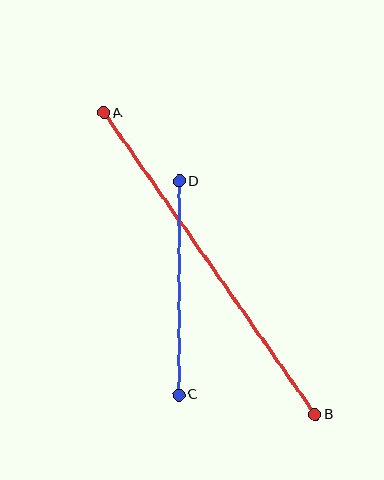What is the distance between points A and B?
The distance is approximately 368 pixels.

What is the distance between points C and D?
The distance is approximately 214 pixels.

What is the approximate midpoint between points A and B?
The midpoint is at approximately (209, 264) pixels.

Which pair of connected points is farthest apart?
Points A and B are farthest apart.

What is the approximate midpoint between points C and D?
The midpoint is at approximately (179, 288) pixels.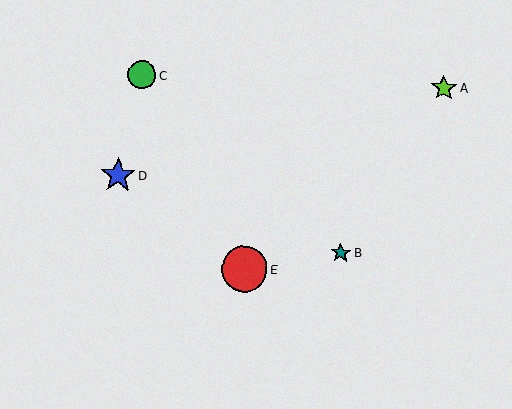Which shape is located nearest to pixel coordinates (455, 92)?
The lime star (labeled A) at (444, 88) is nearest to that location.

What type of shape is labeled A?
Shape A is a lime star.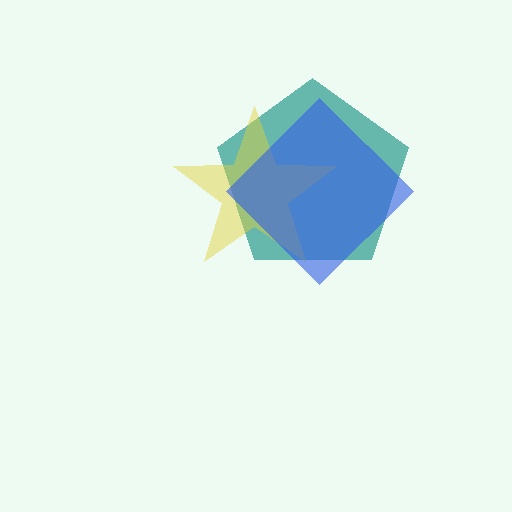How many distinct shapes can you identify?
There are 3 distinct shapes: a teal pentagon, a yellow star, a blue diamond.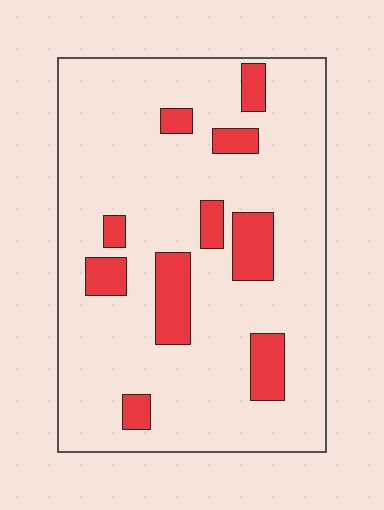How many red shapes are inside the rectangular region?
10.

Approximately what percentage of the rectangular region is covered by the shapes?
Approximately 15%.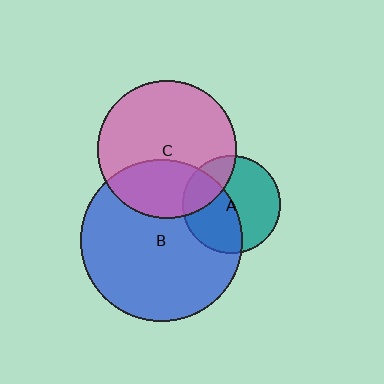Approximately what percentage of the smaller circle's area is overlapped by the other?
Approximately 45%.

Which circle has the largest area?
Circle B (blue).